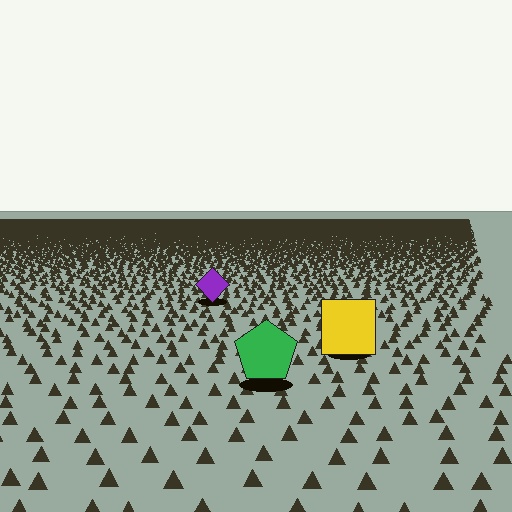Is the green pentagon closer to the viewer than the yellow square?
Yes. The green pentagon is closer — you can tell from the texture gradient: the ground texture is coarser near it.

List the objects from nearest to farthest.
From nearest to farthest: the green pentagon, the yellow square, the purple diamond.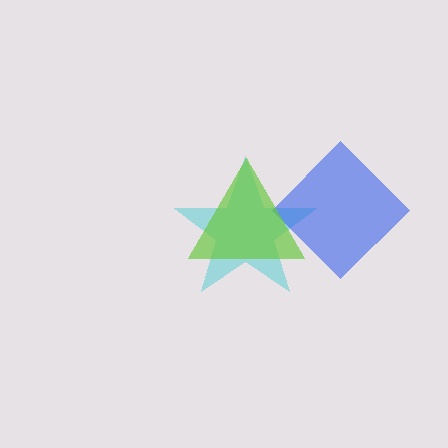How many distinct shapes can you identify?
There are 3 distinct shapes: a cyan star, a blue diamond, a lime triangle.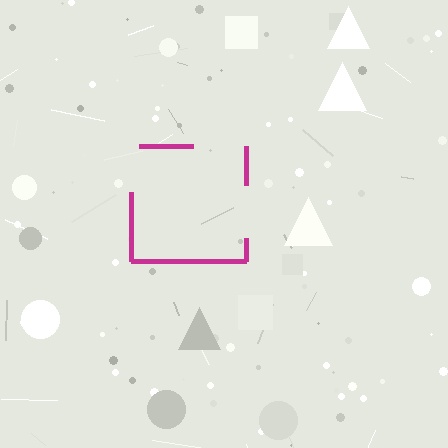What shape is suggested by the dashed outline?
The dashed outline suggests a square.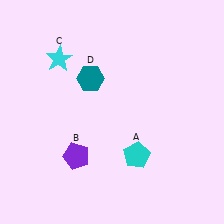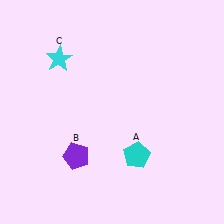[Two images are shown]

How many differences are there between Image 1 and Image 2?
There is 1 difference between the two images.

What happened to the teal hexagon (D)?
The teal hexagon (D) was removed in Image 2. It was in the top-left area of Image 1.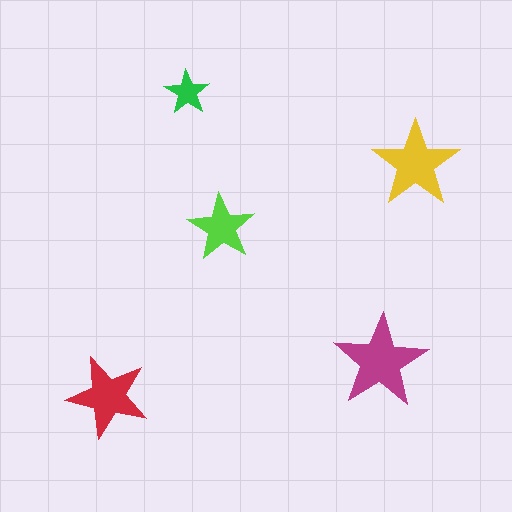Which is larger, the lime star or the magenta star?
The magenta one.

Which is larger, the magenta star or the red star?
The magenta one.